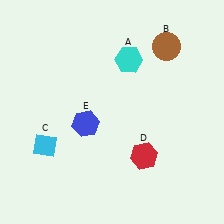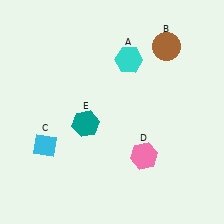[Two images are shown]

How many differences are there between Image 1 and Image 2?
There are 2 differences between the two images.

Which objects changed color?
D changed from red to pink. E changed from blue to teal.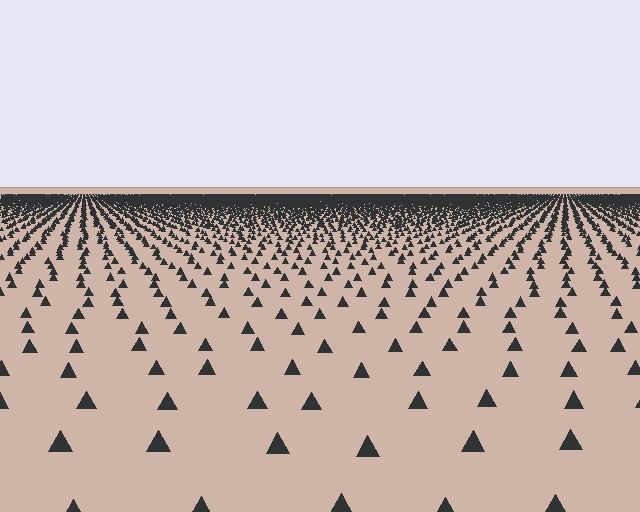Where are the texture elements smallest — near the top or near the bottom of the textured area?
Near the top.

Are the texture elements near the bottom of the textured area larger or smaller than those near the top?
Larger. Near the bottom, elements are closer to the viewer and appear at a bigger on-screen size.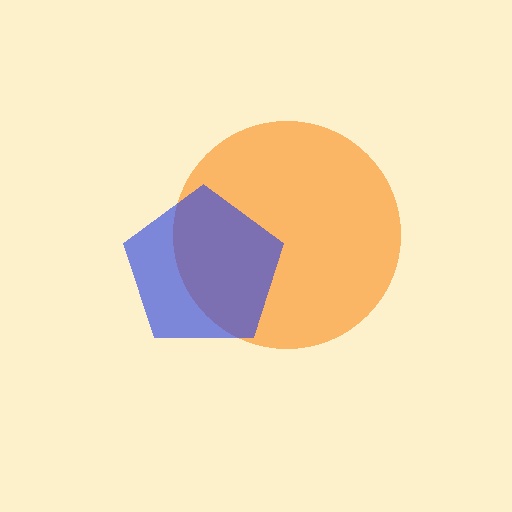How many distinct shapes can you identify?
There are 2 distinct shapes: an orange circle, a blue pentagon.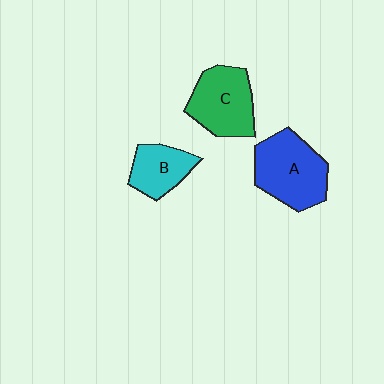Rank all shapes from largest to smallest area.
From largest to smallest: A (blue), C (green), B (cyan).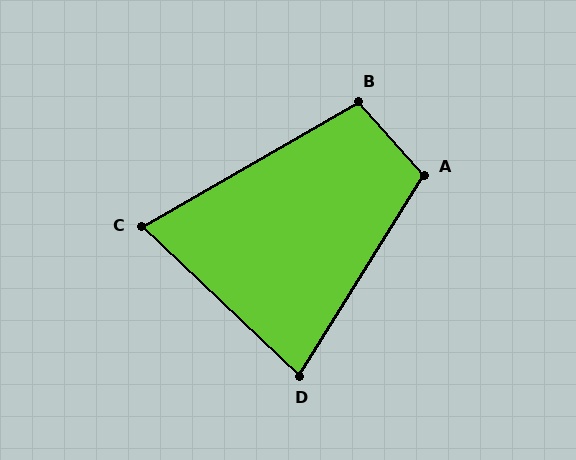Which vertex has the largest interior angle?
A, at approximately 106 degrees.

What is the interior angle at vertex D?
Approximately 78 degrees (acute).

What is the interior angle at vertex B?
Approximately 102 degrees (obtuse).